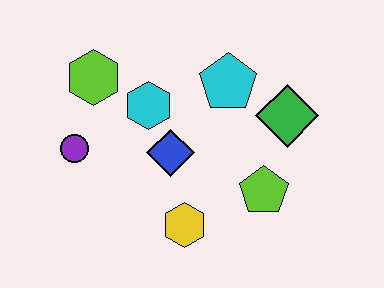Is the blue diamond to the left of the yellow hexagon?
Yes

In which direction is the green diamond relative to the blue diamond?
The green diamond is to the right of the blue diamond.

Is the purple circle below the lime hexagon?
Yes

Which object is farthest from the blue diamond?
The green diamond is farthest from the blue diamond.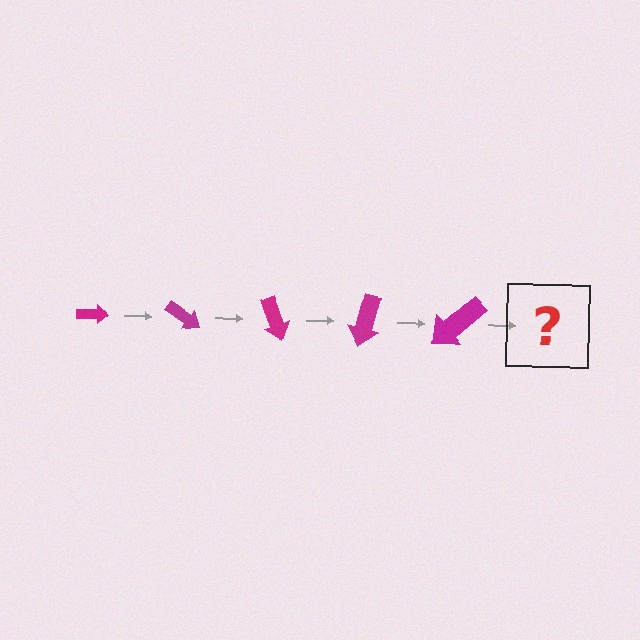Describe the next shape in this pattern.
It should be an arrow, larger than the previous one and rotated 175 degrees from the start.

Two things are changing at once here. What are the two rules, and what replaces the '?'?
The two rules are that the arrow grows larger each step and it rotates 35 degrees each step. The '?' should be an arrow, larger than the previous one and rotated 175 degrees from the start.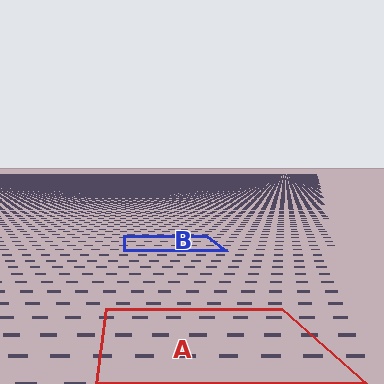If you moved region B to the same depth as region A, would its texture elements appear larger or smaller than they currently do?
They would appear larger. At a closer depth, the same texture elements are projected at a bigger on-screen size.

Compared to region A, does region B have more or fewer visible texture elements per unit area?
Region B has more texture elements per unit area — they are packed more densely because it is farther away.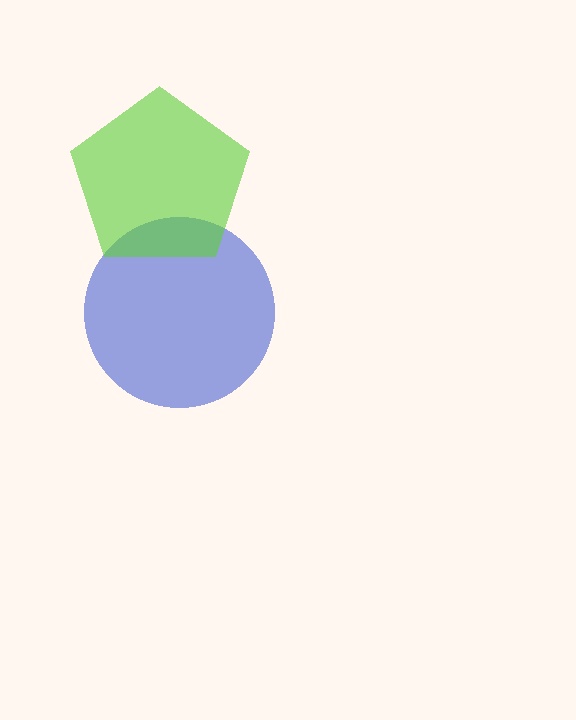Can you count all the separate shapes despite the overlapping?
Yes, there are 2 separate shapes.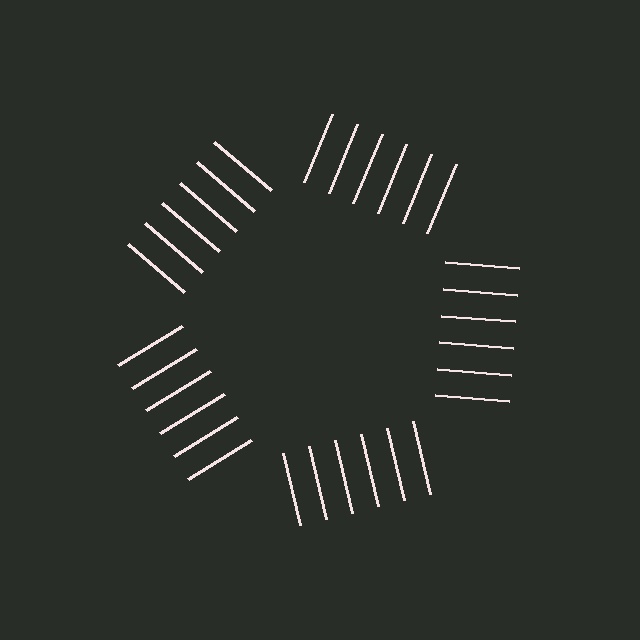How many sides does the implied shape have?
5 sides — the line-ends trace a pentagon.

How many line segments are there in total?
30 — 6 along each of the 5 edges.